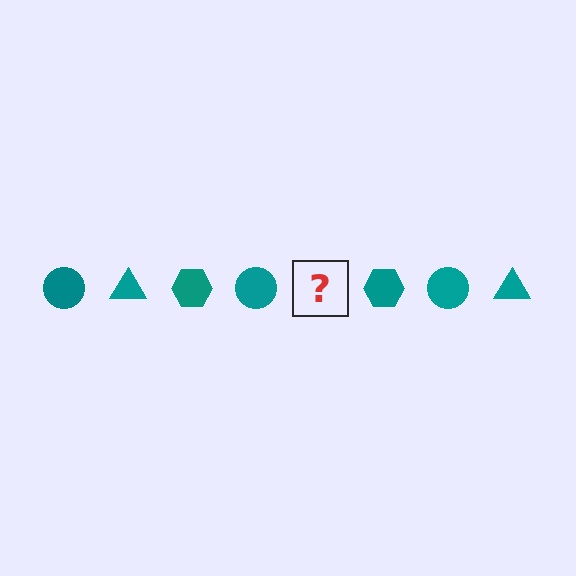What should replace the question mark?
The question mark should be replaced with a teal triangle.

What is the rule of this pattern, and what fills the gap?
The rule is that the pattern cycles through circle, triangle, hexagon shapes in teal. The gap should be filled with a teal triangle.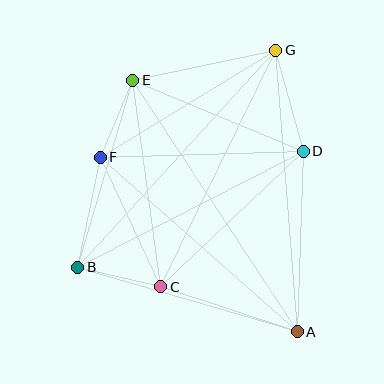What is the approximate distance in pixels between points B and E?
The distance between B and E is approximately 195 pixels.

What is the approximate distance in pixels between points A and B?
The distance between A and B is approximately 229 pixels.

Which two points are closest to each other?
Points E and F are closest to each other.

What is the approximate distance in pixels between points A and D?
The distance between A and D is approximately 180 pixels.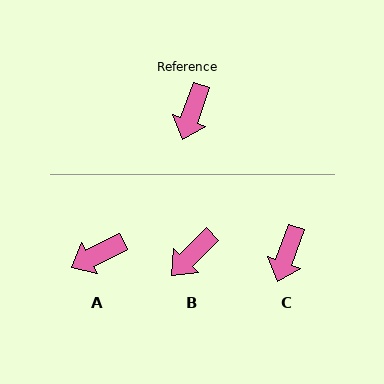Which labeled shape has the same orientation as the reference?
C.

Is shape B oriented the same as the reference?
No, it is off by about 25 degrees.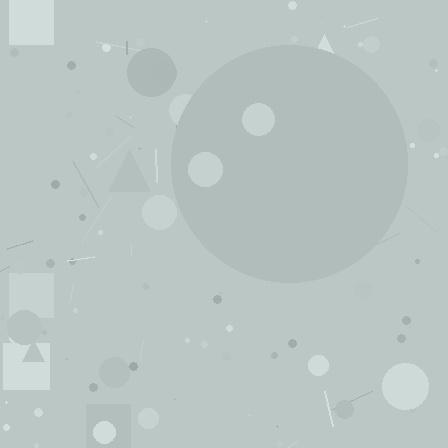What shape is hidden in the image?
A circle is hidden in the image.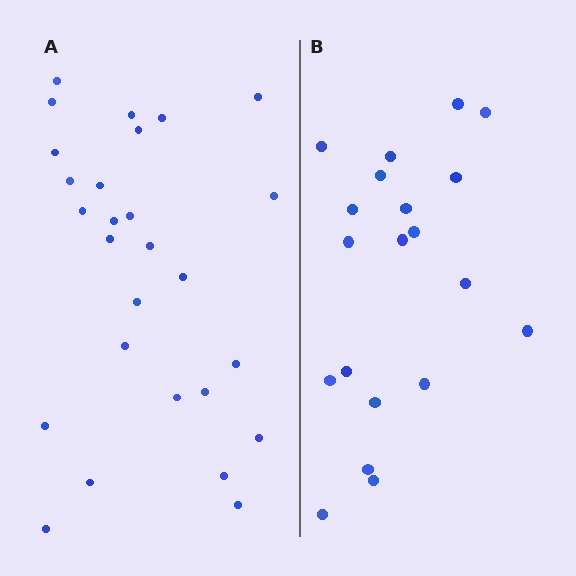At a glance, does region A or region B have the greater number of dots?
Region A (the left region) has more dots.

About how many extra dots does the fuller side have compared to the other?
Region A has roughly 8 or so more dots than region B.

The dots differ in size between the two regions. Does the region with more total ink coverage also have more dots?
No. Region B has more total ink coverage because its dots are larger, but region A actually contains more individual dots. Total area can be misleading — the number of items is what matters here.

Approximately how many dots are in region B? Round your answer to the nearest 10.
About 20 dots.